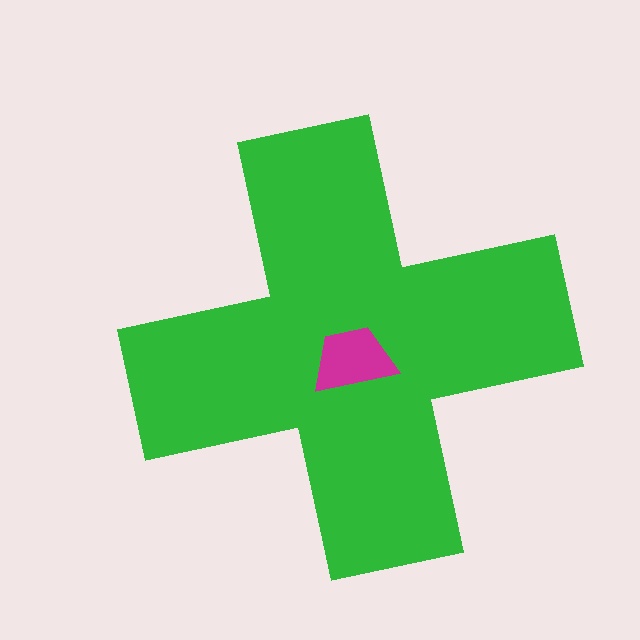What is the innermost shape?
The magenta trapezoid.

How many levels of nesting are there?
2.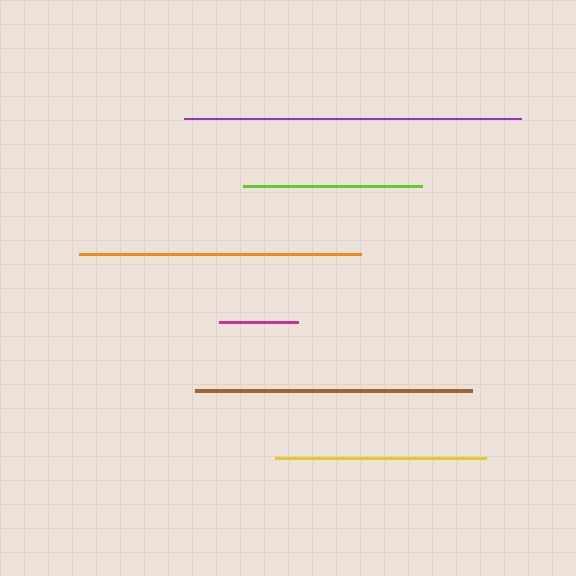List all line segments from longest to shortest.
From longest to shortest: purple, orange, brown, yellow, lime, magenta.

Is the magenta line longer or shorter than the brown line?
The brown line is longer than the magenta line.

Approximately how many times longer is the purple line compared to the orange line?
The purple line is approximately 1.2 times the length of the orange line.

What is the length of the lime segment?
The lime segment is approximately 180 pixels long.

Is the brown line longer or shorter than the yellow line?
The brown line is longer than the yellow line.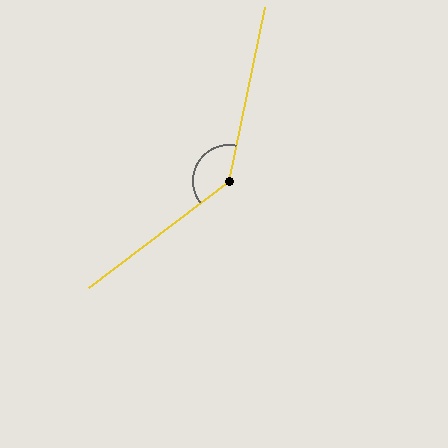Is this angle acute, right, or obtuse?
It is obtuse.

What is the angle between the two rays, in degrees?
Approximately 139 degrees.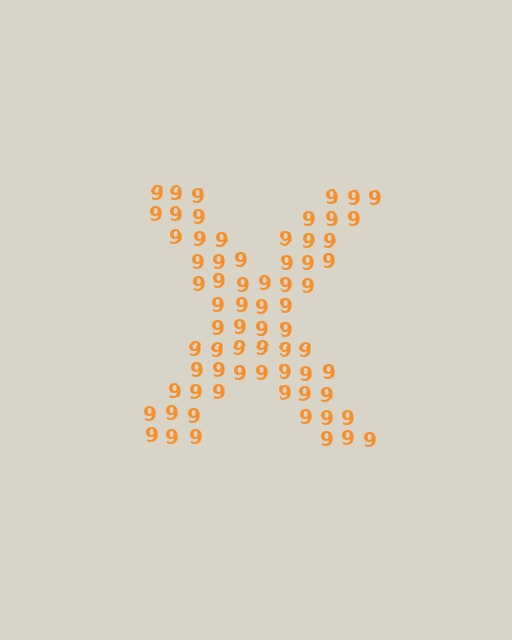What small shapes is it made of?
It is made of small digit 9's.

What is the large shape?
The large shape is the letter X.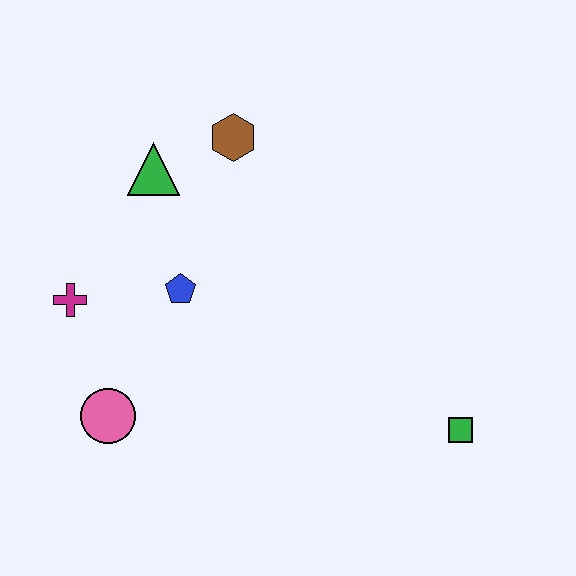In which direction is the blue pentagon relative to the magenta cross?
The blue pentagon is to the right of the magenta cross.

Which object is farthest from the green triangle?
The green square is farthest from the green triangle.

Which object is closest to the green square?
The blue pentagon is closest to the green square.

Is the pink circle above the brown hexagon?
No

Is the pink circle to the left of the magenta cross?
No